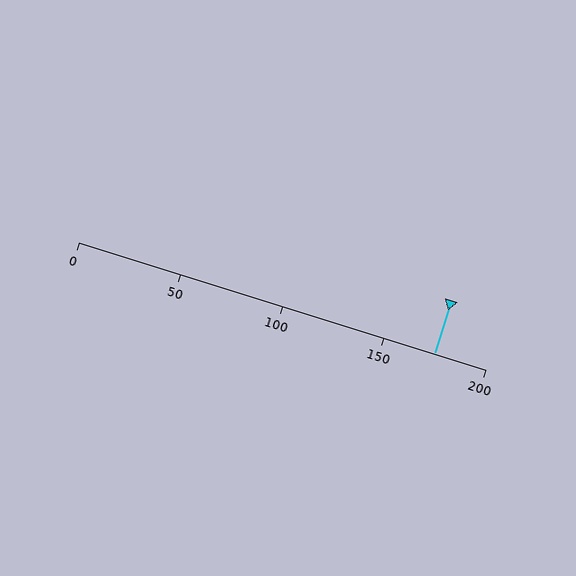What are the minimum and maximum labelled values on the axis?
The axis runs from 0 to 200.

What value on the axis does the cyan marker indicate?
The marker indicates approximately 175.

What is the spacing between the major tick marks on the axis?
The major ticks are spaced 50 apart.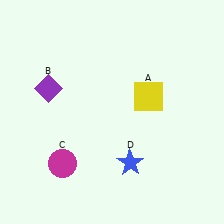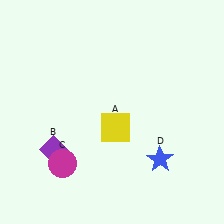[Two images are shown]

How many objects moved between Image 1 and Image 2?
3 objects moved between the two images.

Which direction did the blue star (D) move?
The blue star (D) moved right.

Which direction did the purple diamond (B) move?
The purple diamond (B) moved down.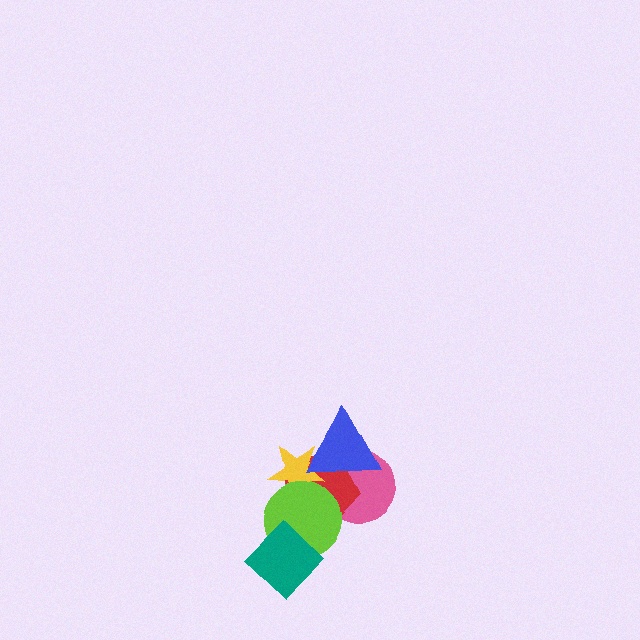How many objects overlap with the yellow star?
3 objects overlap with the yellow star.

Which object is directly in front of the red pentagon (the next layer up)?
The yellow star is directly in front of the red pentagon.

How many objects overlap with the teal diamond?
1 object overlaps with the teal diamond.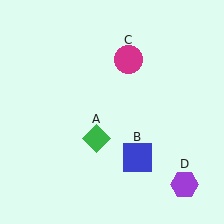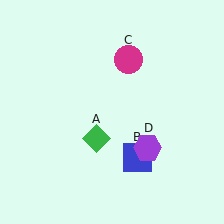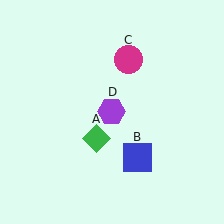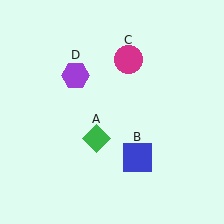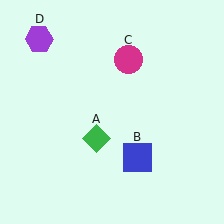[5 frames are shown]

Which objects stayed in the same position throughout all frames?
Green diamond (object A) and blue square (object B) and magenta circle (object C) remained stationary.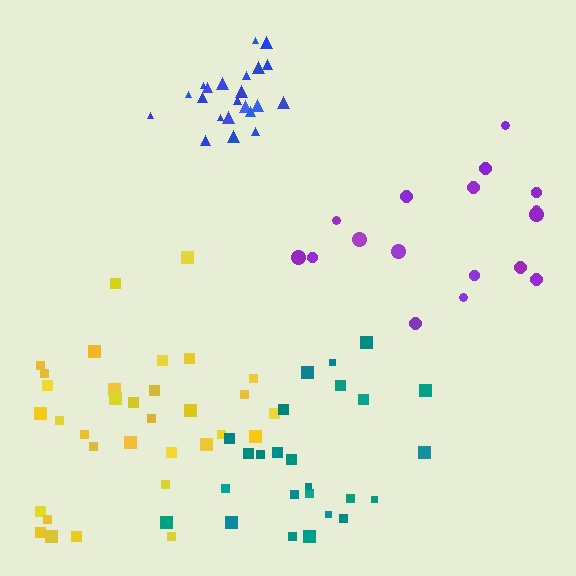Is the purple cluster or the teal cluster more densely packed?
Teal.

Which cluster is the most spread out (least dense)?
Purple.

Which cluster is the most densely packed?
Blue.